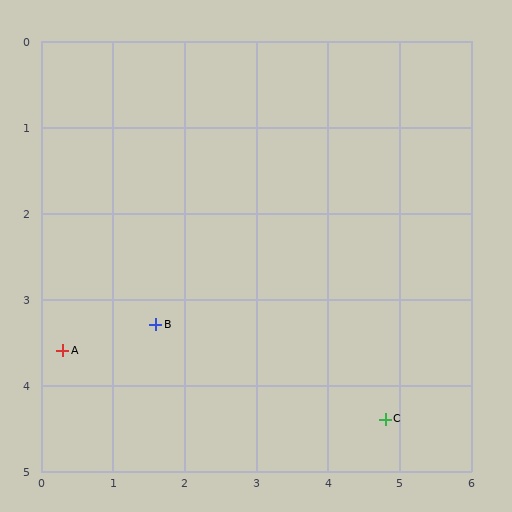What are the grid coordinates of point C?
Point C is at approximately (4.8, 4.4).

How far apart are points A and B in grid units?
Points A and B are about 1.3 grid units apart.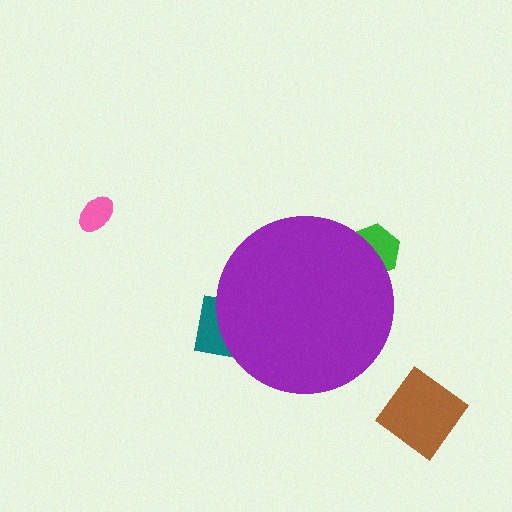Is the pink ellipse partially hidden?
No, the pink ellipse is fully visible.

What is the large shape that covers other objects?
A purple circle.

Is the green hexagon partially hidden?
Yes, the green hexagon is partially hidden behind the purple circle.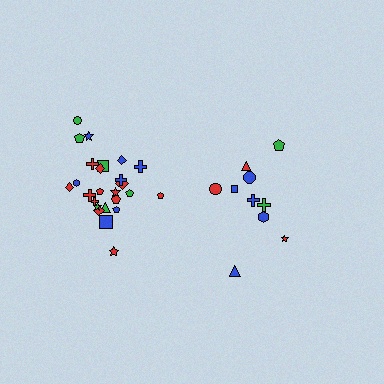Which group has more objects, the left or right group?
The left group.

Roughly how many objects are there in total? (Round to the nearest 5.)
Roughly 35 objects in total.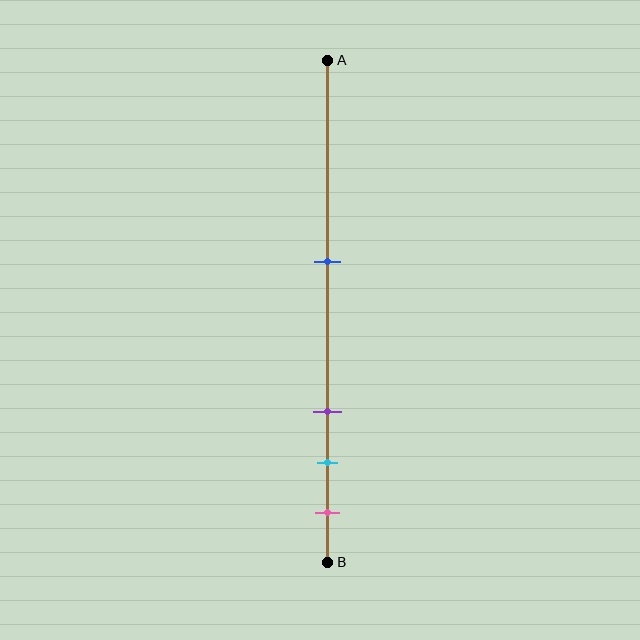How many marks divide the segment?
There are 4 marks dividing the segment.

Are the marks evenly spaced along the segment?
No, the marks are not evenly spaced.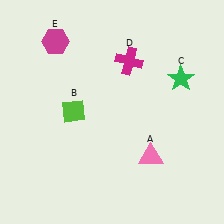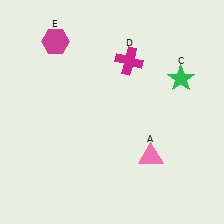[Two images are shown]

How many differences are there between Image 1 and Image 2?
There is 1 difference between the two images.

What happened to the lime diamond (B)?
The lime diamond (B) was removed in Image 2. It was in the top-left area of Image 1.